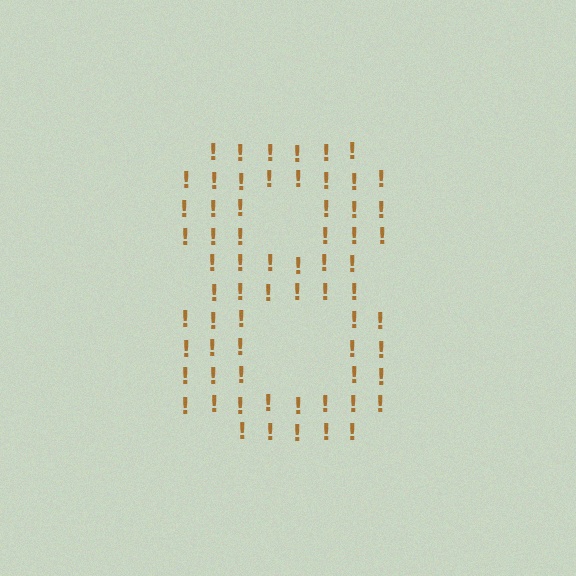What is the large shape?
The large shape is the digit 8.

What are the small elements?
The small elements are exclamation marks.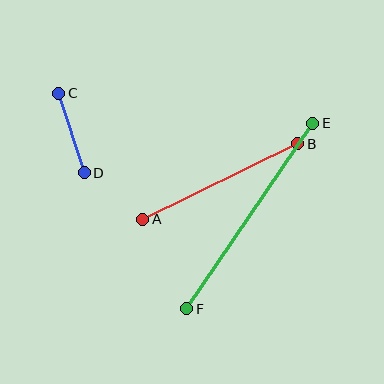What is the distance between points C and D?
The distance is approximately 83 pixels.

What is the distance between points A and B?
The distance is approximately 172 pixels.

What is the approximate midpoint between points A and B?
The midpoint is at approximately (220, 181) pixels.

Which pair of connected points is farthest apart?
Points E and F are farthest apart.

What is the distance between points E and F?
The distance is approximately 224 pixels.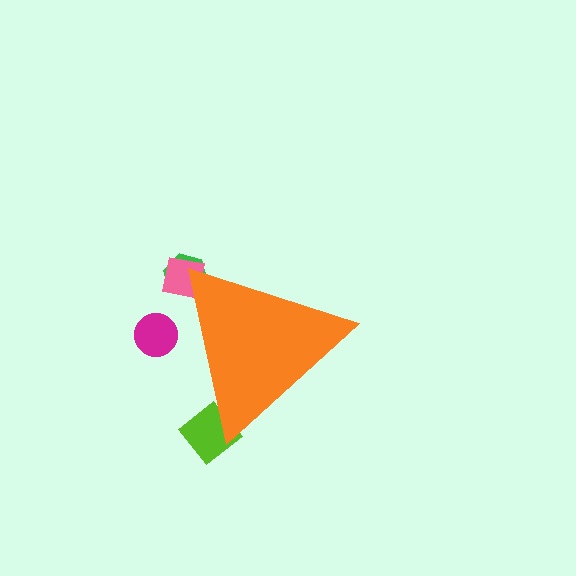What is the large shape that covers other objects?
An orange triangle.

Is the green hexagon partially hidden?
Yes, the green hexagon is partially hidden behind the orange triangle.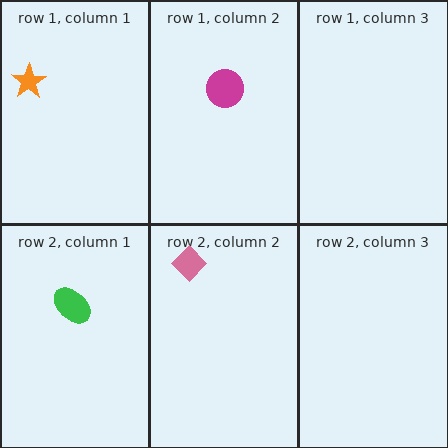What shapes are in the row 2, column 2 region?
The pink diamond.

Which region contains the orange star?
The row 1, column 1 region.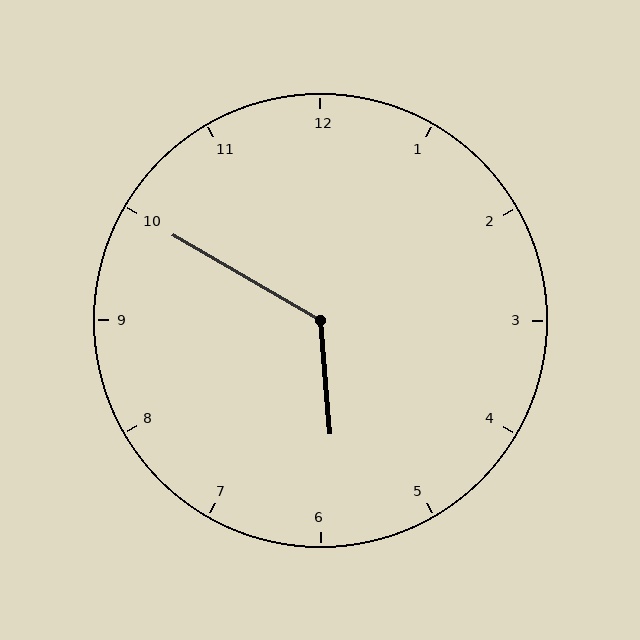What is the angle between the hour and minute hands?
Approximately 125 degrees.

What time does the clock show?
5:50.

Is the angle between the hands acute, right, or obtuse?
It is obtuse.